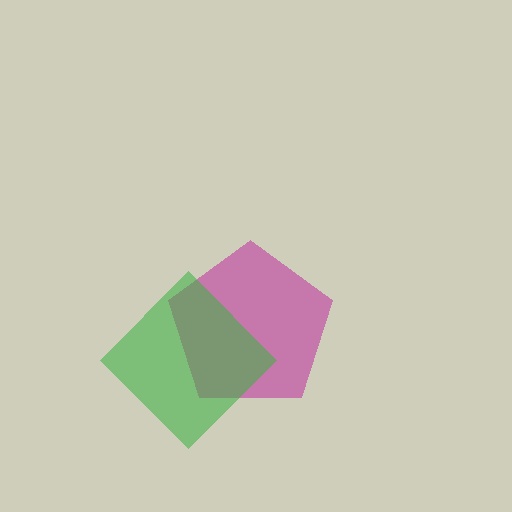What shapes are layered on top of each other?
The layered shapes are: a magenta pentagon, a green diamond.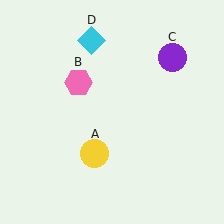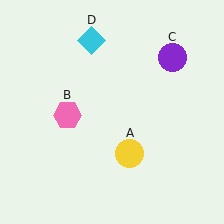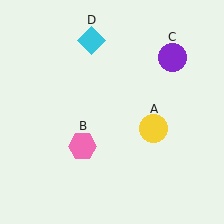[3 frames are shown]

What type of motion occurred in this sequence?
The yellow circle (object A), pink hexagon (object B) rotated counterclockwise around the center of the scene.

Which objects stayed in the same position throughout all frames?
Purple circle (object C) and cyan diamond (object D) remained stationary.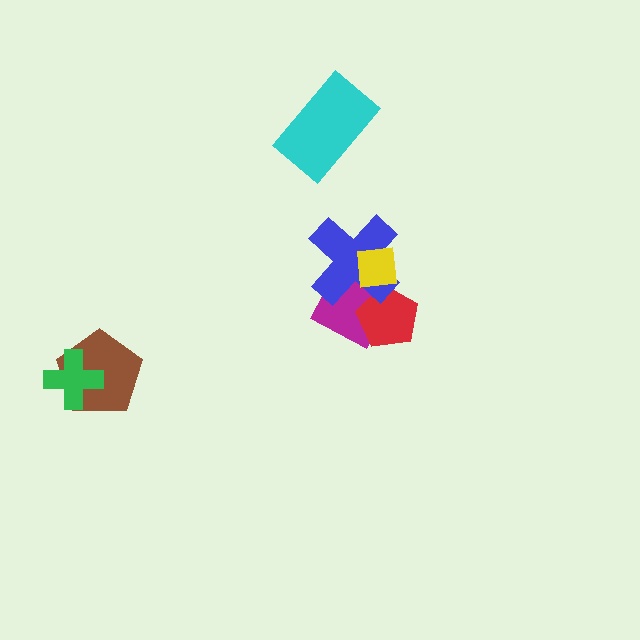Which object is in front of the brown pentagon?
The green cross is in front of the brown pentagon.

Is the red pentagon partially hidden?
Yes, it is partially covered by another shape.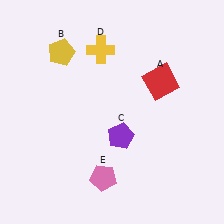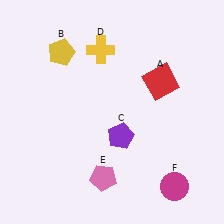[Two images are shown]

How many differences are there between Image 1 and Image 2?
There is 1 difference between the two images.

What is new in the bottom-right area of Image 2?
A magenta circle (F) was added in the bottom-right area of Image 2.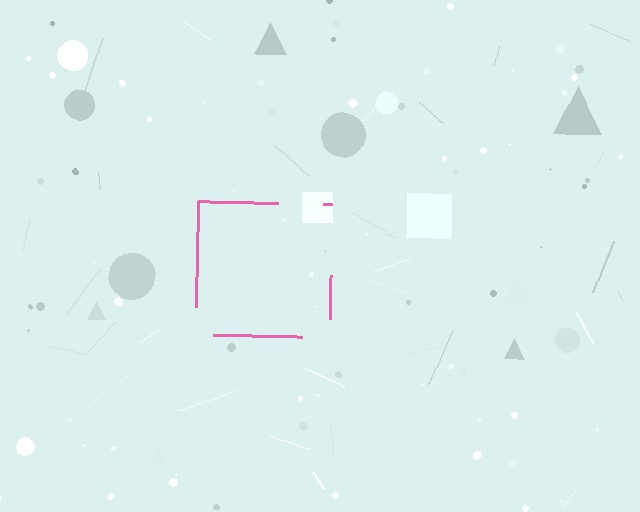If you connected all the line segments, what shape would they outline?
They would outline a square.